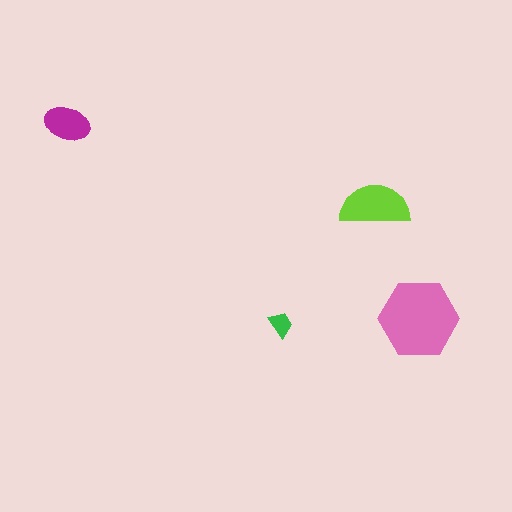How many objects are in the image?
There are 4 objects in the image.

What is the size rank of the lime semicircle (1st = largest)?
2nd.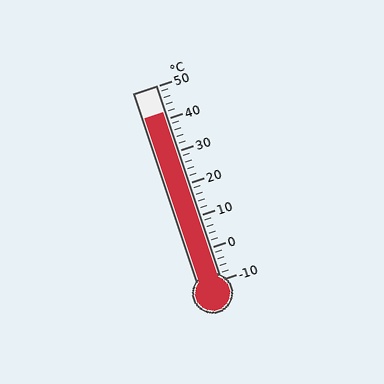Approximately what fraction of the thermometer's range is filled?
The thermometer is filled to approximately 85% of its range.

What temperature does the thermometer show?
The thermometer shows approximately 42°C.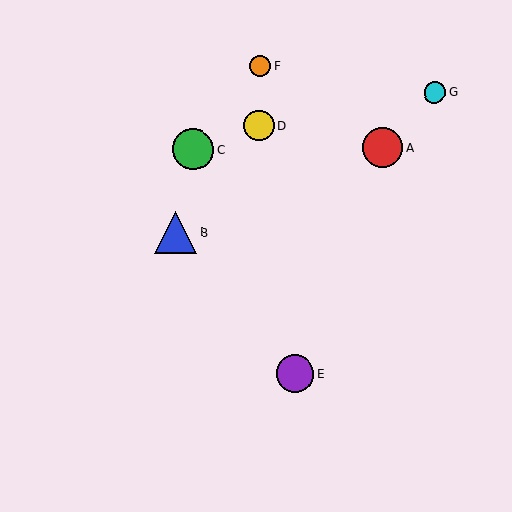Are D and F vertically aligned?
Yes, both are at x≈259.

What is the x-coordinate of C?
Object C is at x≈193.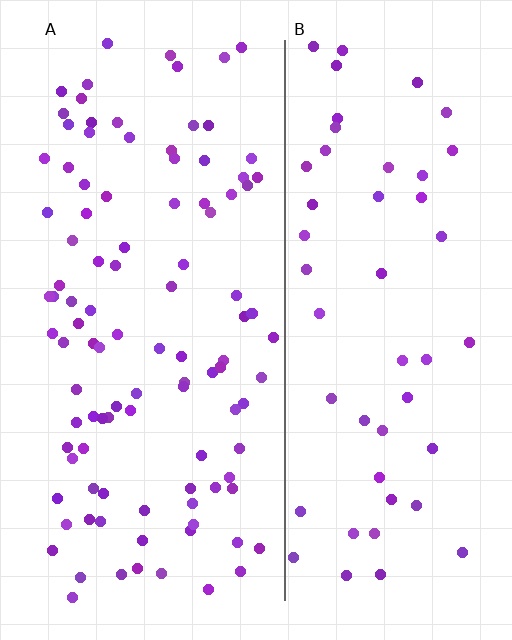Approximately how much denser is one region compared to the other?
Approximately 2.1× — region A over region B.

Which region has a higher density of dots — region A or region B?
A (the left).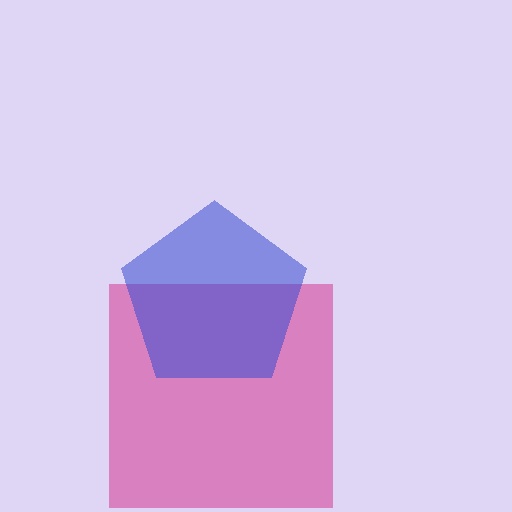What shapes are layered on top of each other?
The layered shapes are: a magenta square, a blue pentagon.